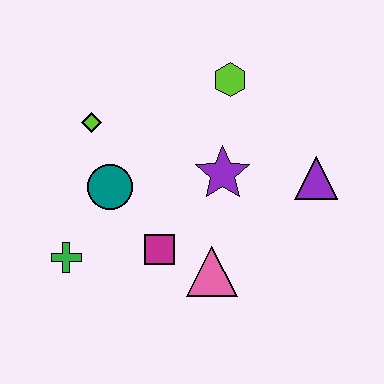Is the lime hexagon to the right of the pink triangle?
Yes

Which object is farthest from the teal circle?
The purple triangle is farthest from the teal circle.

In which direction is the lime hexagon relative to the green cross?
The lime hexagon is above the green cross.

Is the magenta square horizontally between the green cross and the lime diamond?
No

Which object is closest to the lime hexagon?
The purple star is closest to the lime hexagon.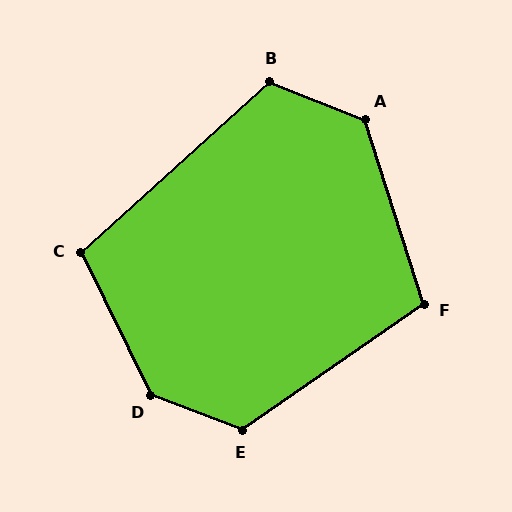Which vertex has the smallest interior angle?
C, at approximately 106 degrees.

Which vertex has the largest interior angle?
D, at approximately 137 degrees.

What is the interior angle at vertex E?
Approximately 125 degrees (obtuse).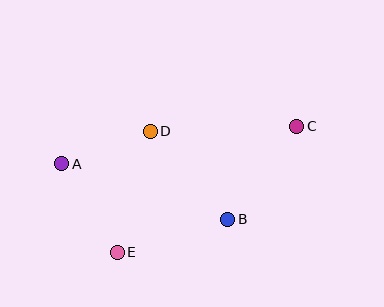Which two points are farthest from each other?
Points A and C are farthest from each other.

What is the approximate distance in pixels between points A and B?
The distance between A and B is approximately 175 pixels.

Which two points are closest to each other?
Points A and D are closest to each other.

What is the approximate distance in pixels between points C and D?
The distance between C and D is approximately 147 pixels.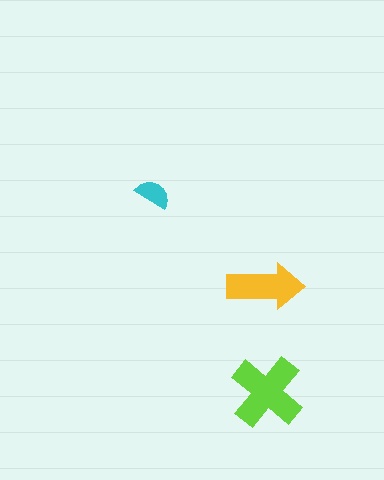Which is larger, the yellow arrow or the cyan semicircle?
The yellow arrow.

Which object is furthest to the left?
The cyan semicircle is leftmost.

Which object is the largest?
The lime cross.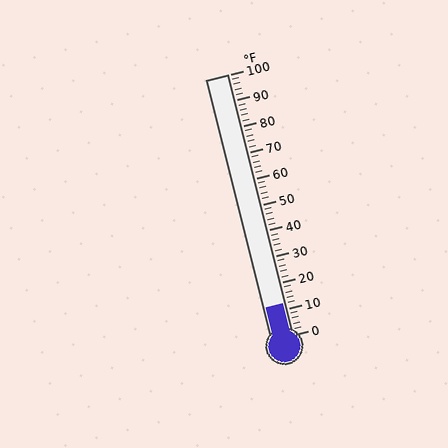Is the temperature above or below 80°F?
The temperature is below 80°F.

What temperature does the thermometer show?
The thermometer shows approximately 12°F.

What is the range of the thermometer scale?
The thermometer scale ranges from 0°F to 100°F.